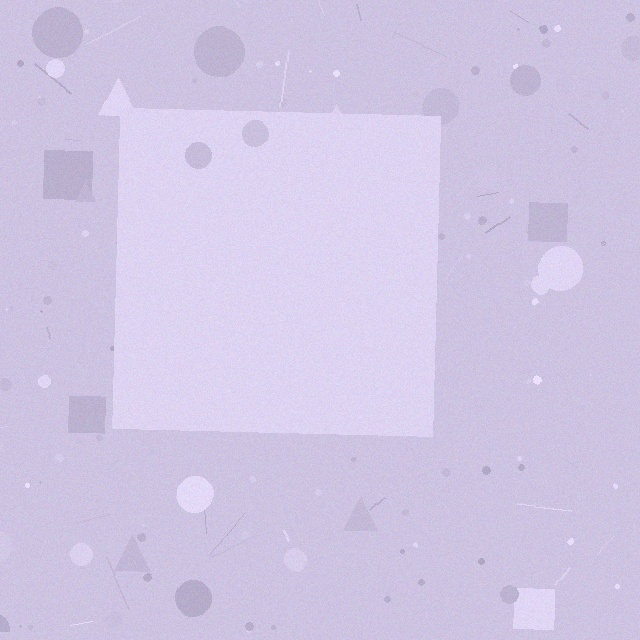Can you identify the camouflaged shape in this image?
The camouflaged shape is a square.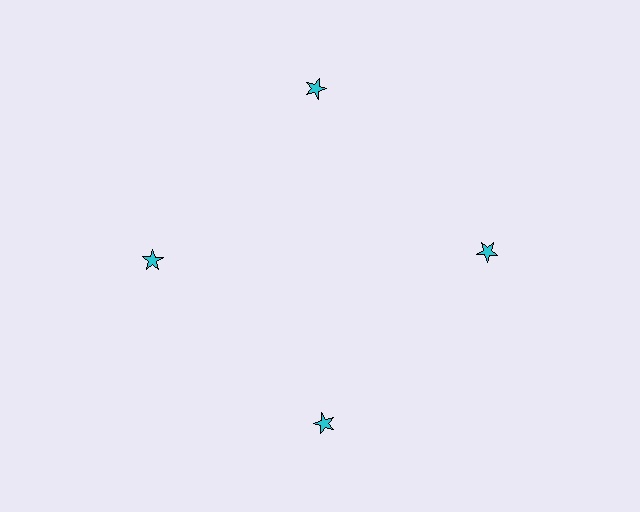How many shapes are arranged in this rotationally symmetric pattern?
There are 4 shapes, arranged in 4 groups of 1.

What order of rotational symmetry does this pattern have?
This pattern has 4-fold rotational symmetry.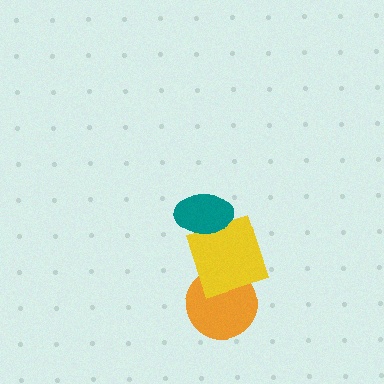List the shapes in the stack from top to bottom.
From top to bottom: the teal ellipse, the yellow square, the orange circle.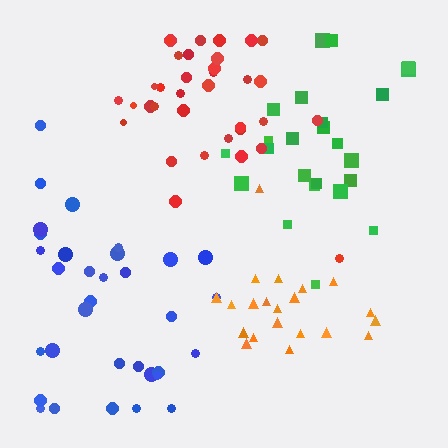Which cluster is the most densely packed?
Orange.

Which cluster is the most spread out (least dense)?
Blue.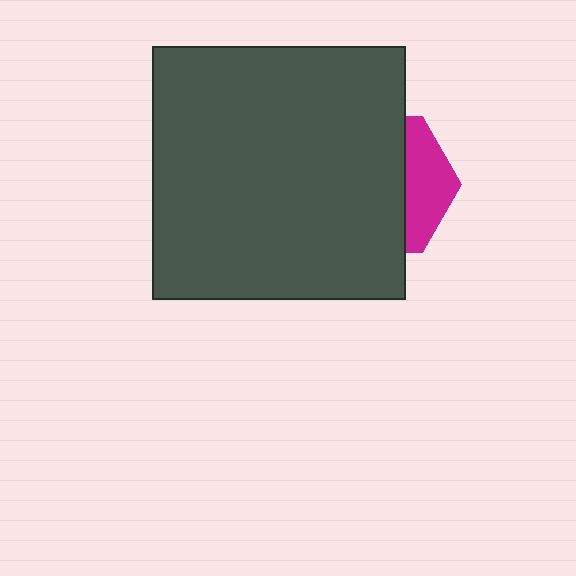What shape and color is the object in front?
The object in front is a dark gray square.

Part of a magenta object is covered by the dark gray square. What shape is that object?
It is a hexagon.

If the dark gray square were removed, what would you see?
You would see the complete magenta hexagon.